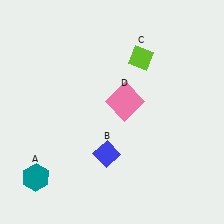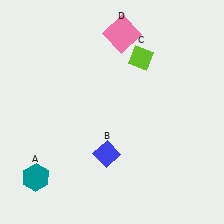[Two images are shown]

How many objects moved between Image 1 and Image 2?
1 object moved between the two images.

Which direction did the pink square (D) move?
The pink square (D) moved up.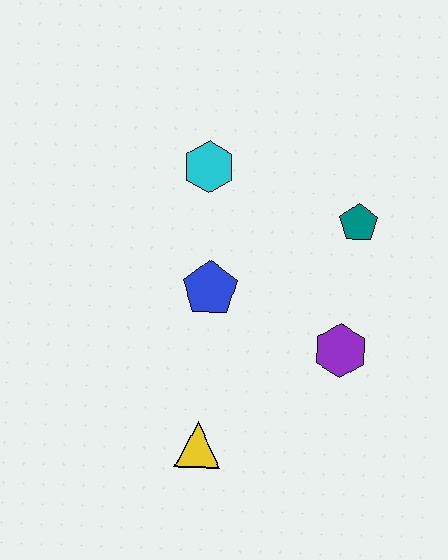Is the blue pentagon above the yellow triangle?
Yes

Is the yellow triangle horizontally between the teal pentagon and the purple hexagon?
No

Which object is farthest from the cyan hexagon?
The yellow triangle is farthest from the cyan hexagon.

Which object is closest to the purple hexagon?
The teal pentagon is closest to the purple hexagon.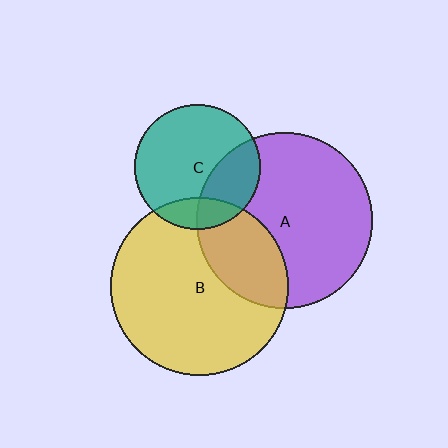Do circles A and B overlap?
Yes.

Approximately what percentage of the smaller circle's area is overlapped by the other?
Approximately 30%.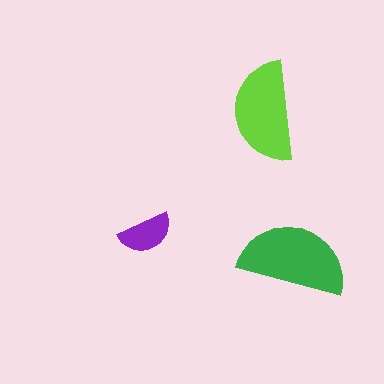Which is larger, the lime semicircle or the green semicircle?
The green one.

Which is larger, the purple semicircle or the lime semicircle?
The lime one.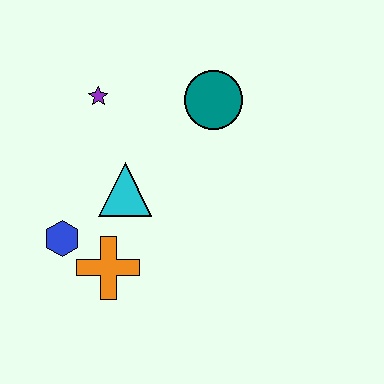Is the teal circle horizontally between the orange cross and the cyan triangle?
No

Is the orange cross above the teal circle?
No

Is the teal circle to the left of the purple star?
No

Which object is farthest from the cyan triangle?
The teal circle is farthest from the cyan triangle.